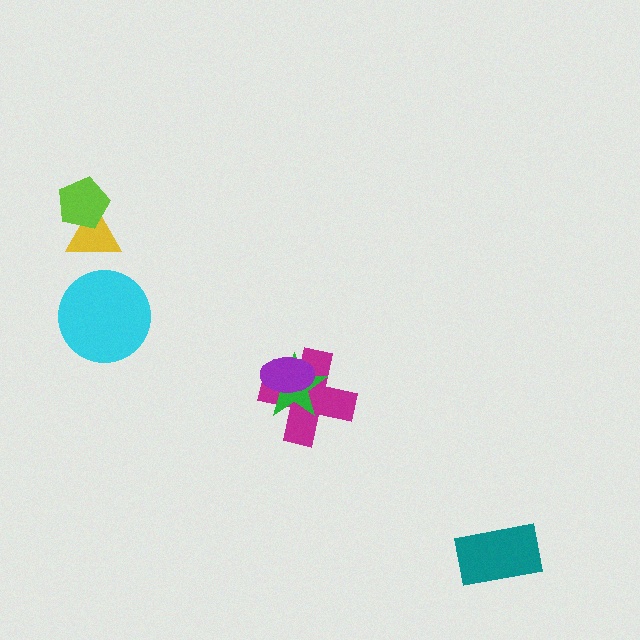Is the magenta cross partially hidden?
Yes, it is partially covered by another shape.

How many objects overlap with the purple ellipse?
2 objects overlap with the purple ellipse.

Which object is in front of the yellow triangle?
The lime pentagon is in front of the yellow triangle.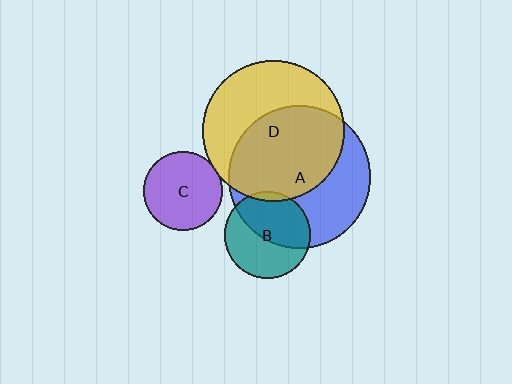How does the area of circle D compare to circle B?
Approximately 2.7 times.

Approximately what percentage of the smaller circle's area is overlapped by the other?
Approximately 5%.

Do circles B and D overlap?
Yes.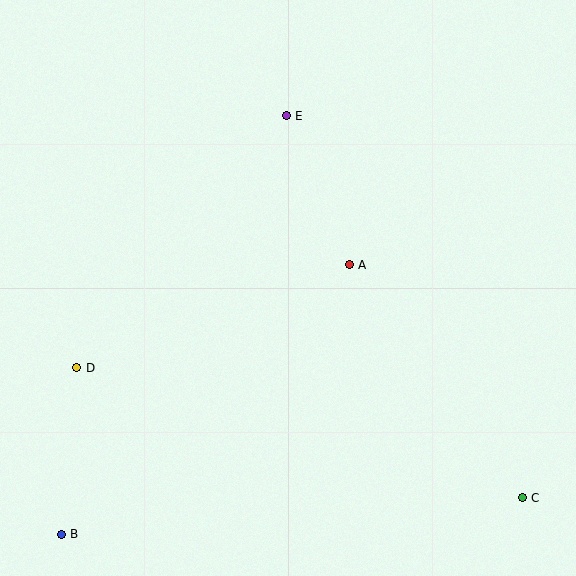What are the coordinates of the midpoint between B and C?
The midpoint between B and C is at (292, 516).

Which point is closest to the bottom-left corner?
Point B is closest to the bottom-left corner.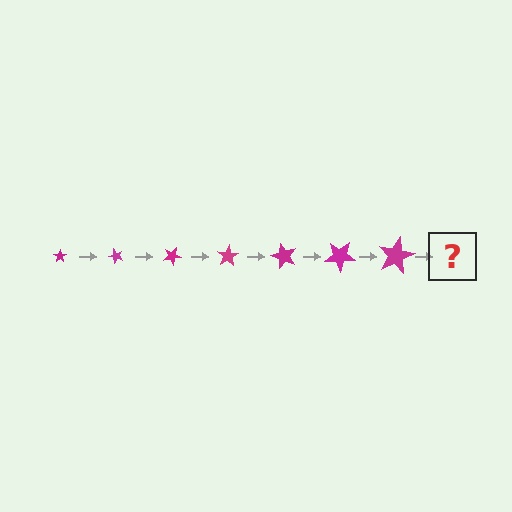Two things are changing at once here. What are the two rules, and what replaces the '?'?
The two rules are that the star grows larger each step and it rotates 50 degrees each step. The '?' should be a star, larger than the previous one and rotated 350 degrees from the start.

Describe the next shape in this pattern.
It should be a star, larger than the previous one and rotated 350 degrees from the start.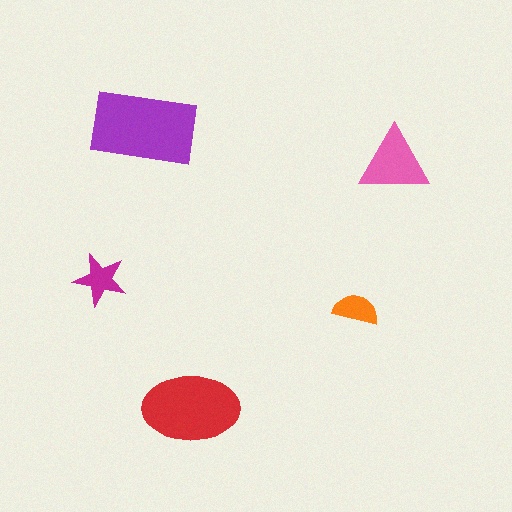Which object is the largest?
The purple rectangle.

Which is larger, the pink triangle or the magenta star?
The pink triangle.